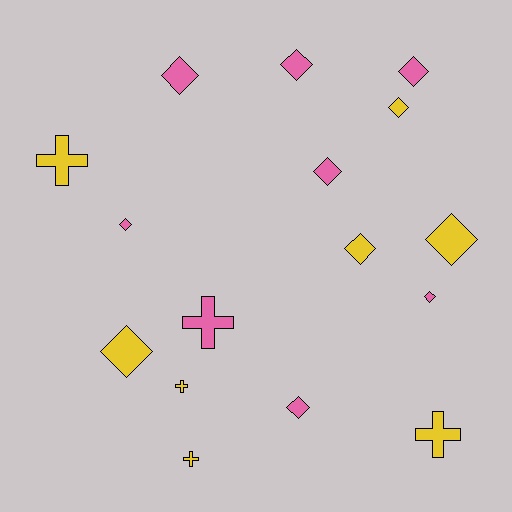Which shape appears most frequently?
Diamond, with 11 objects.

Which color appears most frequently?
Pink, with 8 objects.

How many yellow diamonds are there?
There are 4 yellow diamonds.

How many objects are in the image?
There are 16 objects.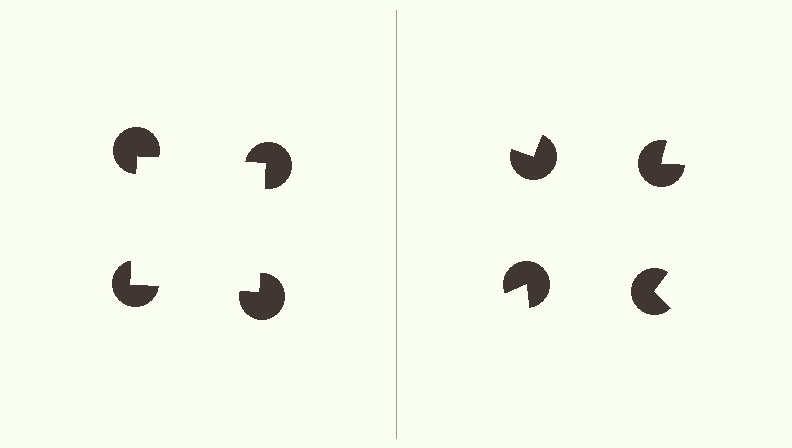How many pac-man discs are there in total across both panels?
8 — 4 on each side.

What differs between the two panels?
The pac-man discs are positioned identically on both sides; only the wedge orientations differ. On the left they align to a square; on the right they are misaligned.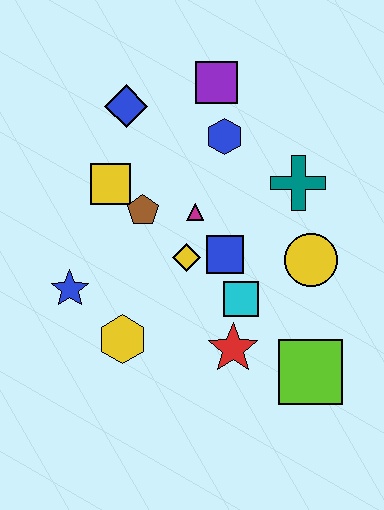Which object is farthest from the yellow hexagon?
The purple square is farthest from the yellow hexagon.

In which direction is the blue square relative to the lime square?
The blue square is above the lime square.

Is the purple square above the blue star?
Yes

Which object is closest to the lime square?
The red star is closest to the lime square.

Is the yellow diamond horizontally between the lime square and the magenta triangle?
No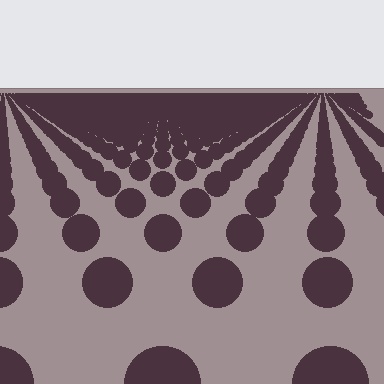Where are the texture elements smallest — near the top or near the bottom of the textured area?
Near the top.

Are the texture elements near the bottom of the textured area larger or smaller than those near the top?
Larger. Near the bottom, elements are closer to the viewer and appear at a bigger on-screen size.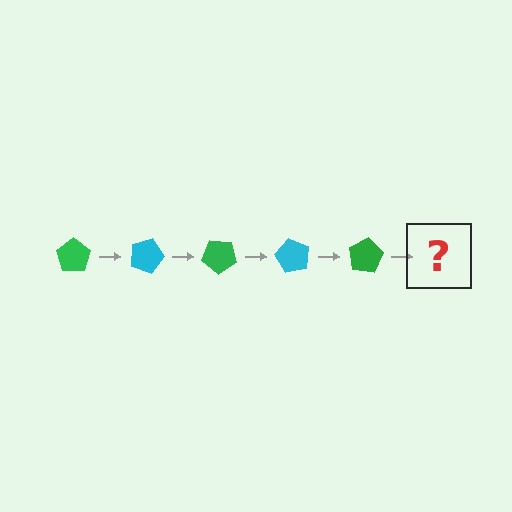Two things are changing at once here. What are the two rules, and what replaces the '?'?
The two rules are that it rotates 20 degrees each step and the color cycles through green and cyan. The '?' should be a cyan pentagon, rotated 100 degrees from the start.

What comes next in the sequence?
The next element should be a cyan pentagon, rotated 100 degrees from the start.